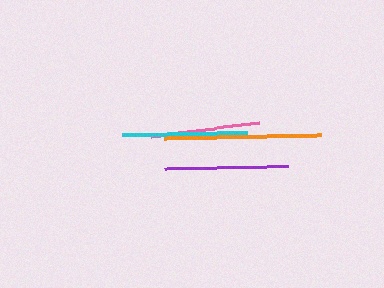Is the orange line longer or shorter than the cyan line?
The orange line is longer than the cyan line.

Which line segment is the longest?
The orange line is the longest at approximately 157 pixels.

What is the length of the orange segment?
The orange segment is approximately 157 pixels long.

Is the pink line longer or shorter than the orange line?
The orange line is longer than the pink line.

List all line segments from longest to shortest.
From longest to shortest: orange, cyan, purple, pink.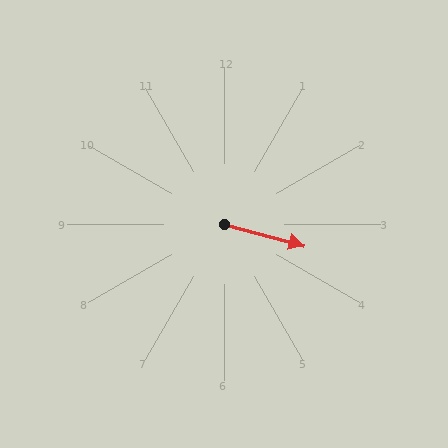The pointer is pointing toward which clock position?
Roughly 4 o'clock.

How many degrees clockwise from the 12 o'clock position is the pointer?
Approximately 105 degrees.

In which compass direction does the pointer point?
East.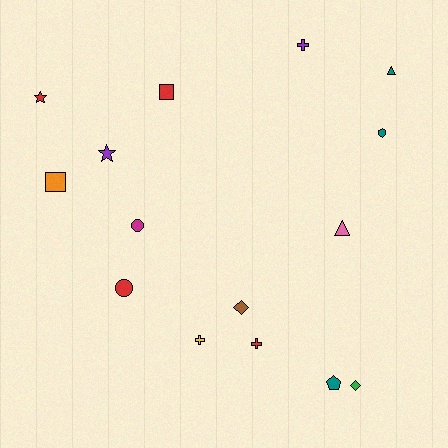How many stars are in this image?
There are 2 stars.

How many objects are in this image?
There are 15 objects.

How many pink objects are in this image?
There is 1 pink object.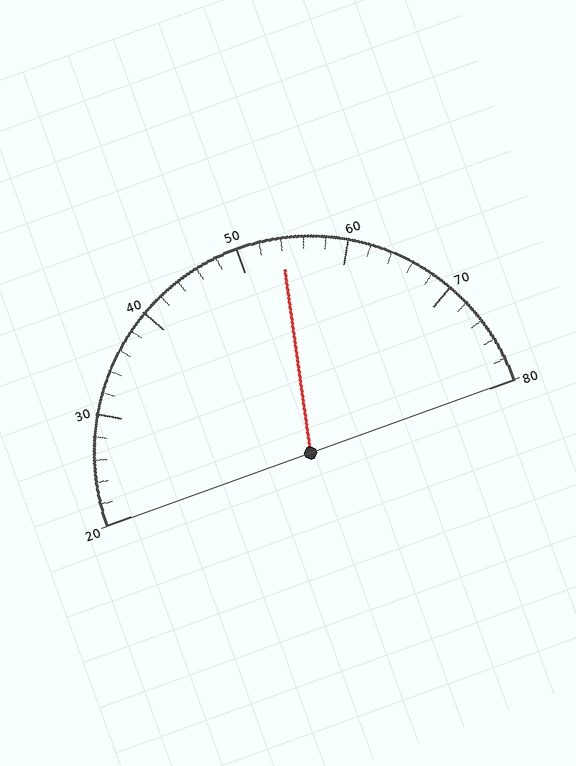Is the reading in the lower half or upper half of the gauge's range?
The reading is in the upper half of the range (20 to 80).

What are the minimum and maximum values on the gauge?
The gauge ranges from 20 to 80.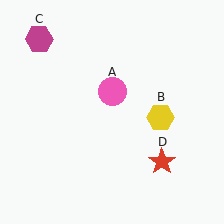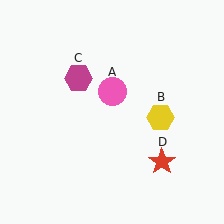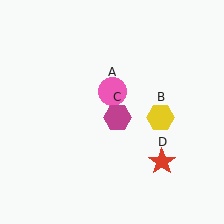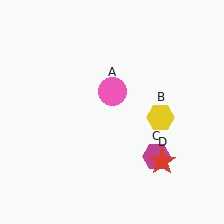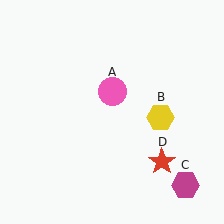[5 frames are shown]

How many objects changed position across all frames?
1 object changed position: magenta hexagon (object C).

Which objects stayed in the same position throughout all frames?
Pink circle (object A) and yellow hexagon (object B) and red star (object D) remained stationary.